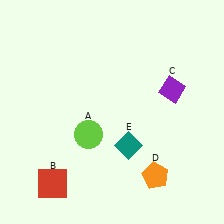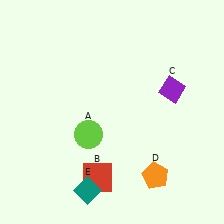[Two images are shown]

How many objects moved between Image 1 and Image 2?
2 objects moved between the two images.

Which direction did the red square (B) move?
The red square (B) moved right.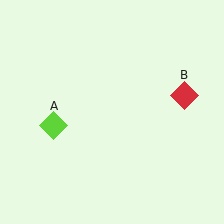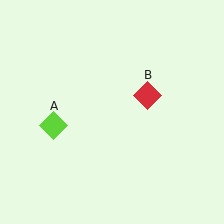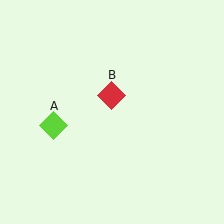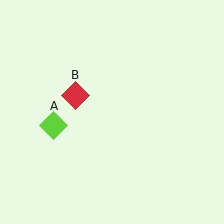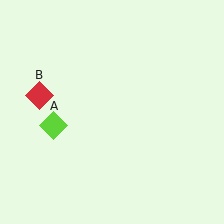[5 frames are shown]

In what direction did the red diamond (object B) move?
The red diamond (object B) moved left.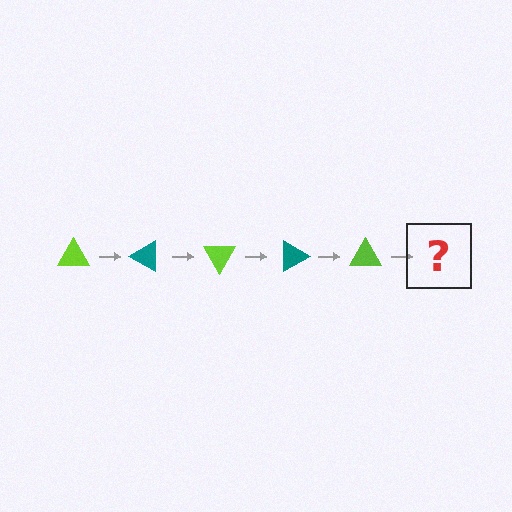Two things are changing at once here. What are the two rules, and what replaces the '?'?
The two rules are that it rotates 30 degrees each step and the color cycles through lime and teal. The '?' should be a teal triangle, rotated 150 degrees from the start.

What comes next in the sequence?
The next element should be a teal triangle, rotated 150 degrees from the start.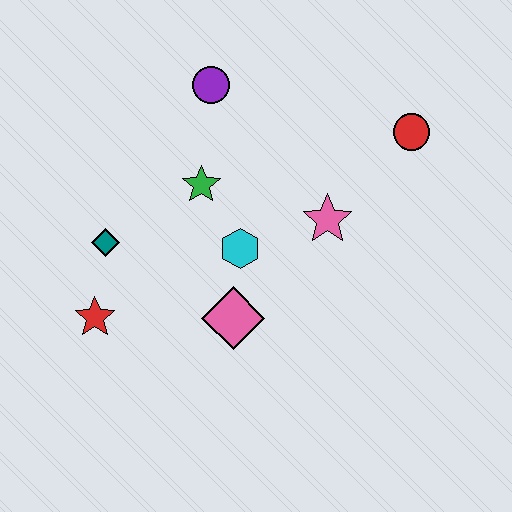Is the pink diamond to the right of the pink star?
No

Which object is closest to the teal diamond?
The red star is closest to the teal diamond.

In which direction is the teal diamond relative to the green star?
The teal diamond is to the left of the green star.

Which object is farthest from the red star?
The red circle is farthest from the red star.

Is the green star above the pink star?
Yes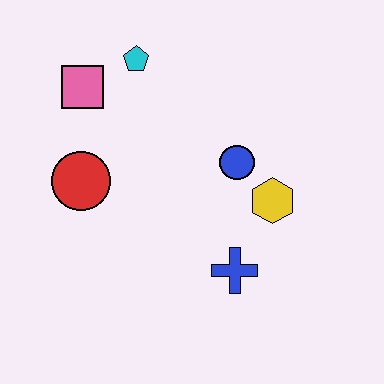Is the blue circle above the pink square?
No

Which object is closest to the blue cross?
The yellow hexagon is closest to the blue cross.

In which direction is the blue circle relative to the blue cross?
The blue circle is above the blue cross.